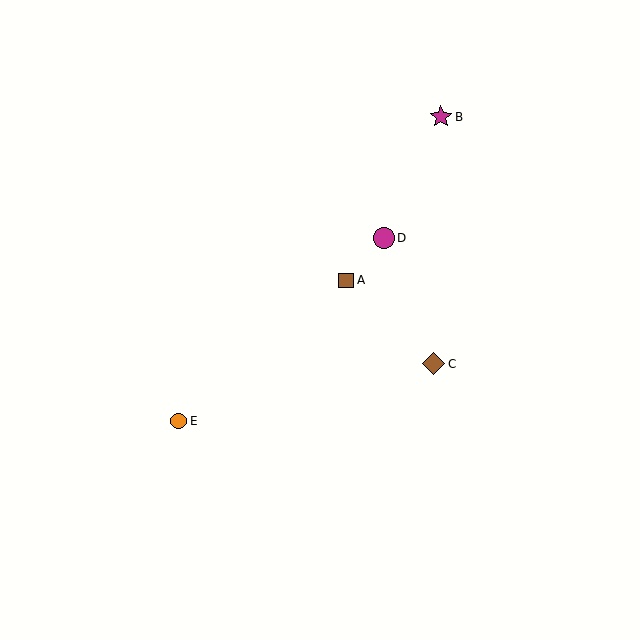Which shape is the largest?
The magenta star (labeled B) is the largest.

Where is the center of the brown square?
The center of the brown square is at (346, 280).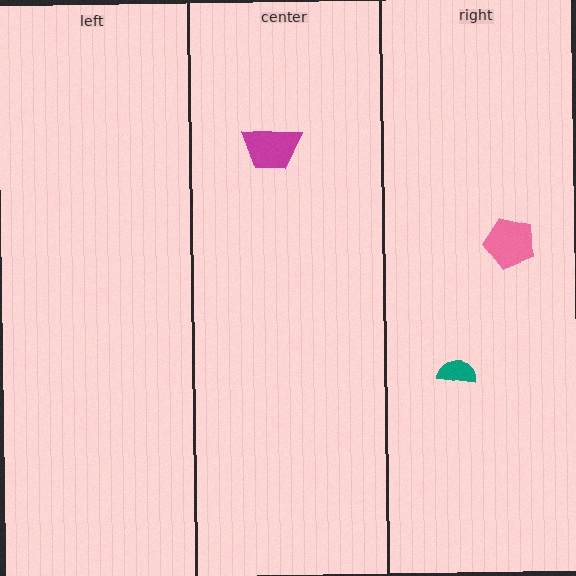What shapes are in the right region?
The pink pentagon, the teal semicircle.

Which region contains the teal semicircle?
The right region.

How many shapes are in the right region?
2.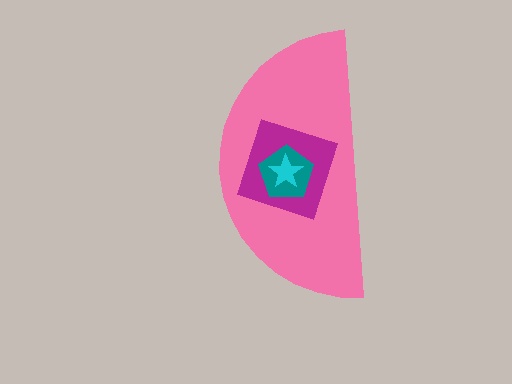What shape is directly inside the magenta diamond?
The teal pentagon.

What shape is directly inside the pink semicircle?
The magenta diamond.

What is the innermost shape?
The cyan star.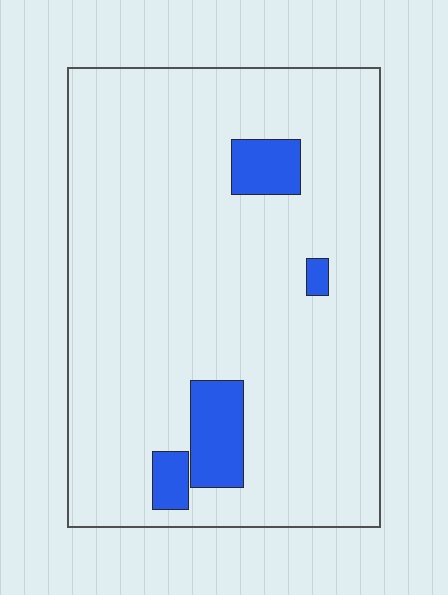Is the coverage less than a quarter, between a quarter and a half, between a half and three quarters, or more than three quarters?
Less than a quarter.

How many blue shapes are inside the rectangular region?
4.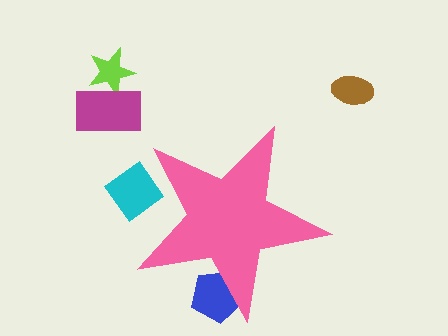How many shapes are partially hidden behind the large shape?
2 shapes are partially hidden.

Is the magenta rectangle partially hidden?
No, the magenta rectangle is fully visible.